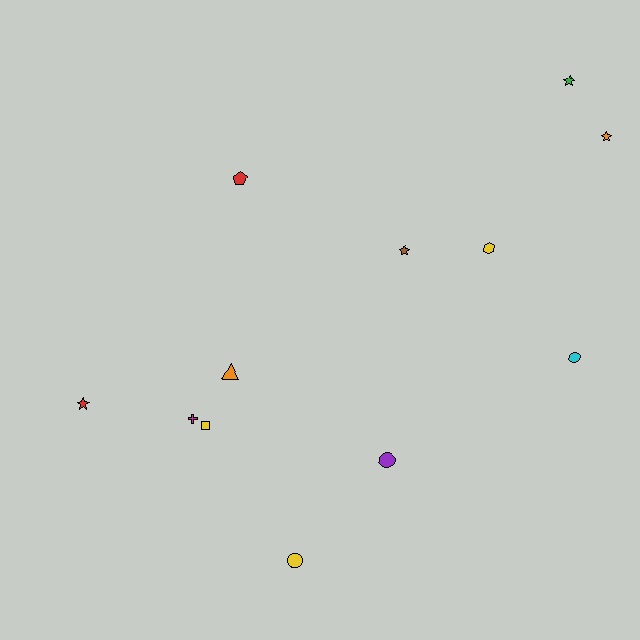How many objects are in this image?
There are 12 objects.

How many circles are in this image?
There are 3 circles.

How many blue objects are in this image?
There are no blue objects.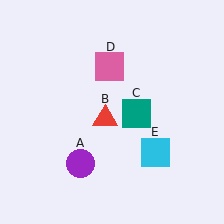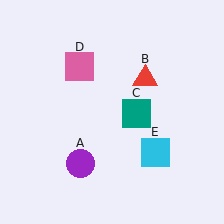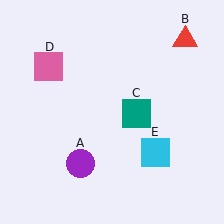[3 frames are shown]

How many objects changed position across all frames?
2 objects changed position: red triangle (object B), pink square (object D).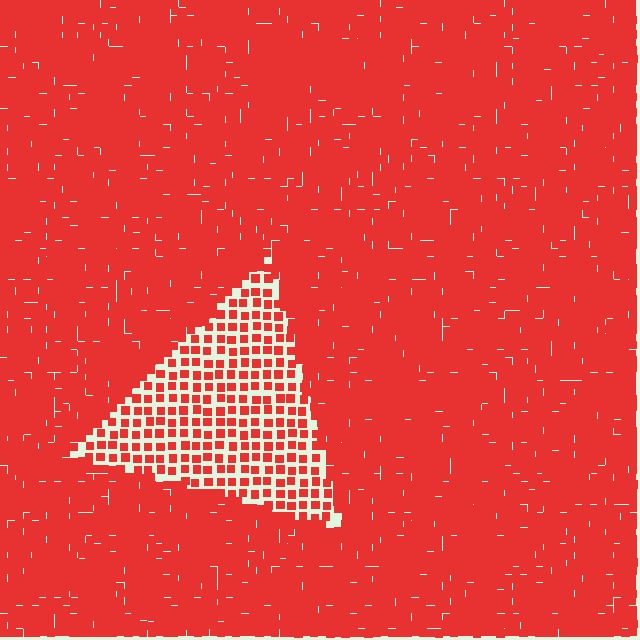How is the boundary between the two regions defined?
The boundary is defined by a change in element density (approximately 2.3x ratio). All elements are the same color, size, and shape.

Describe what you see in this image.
The image contains small red elements arranged at two different densities. A triangle-shaped region is visible where the elements are less densely packed than the surrounding area.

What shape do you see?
I see a triangle.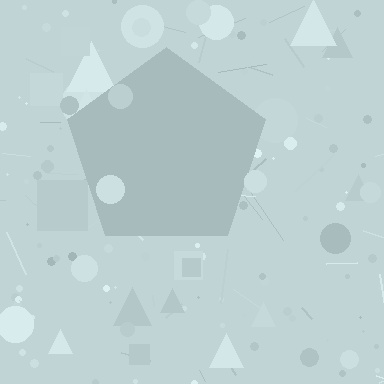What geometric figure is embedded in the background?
A pentagon is embedded in the background.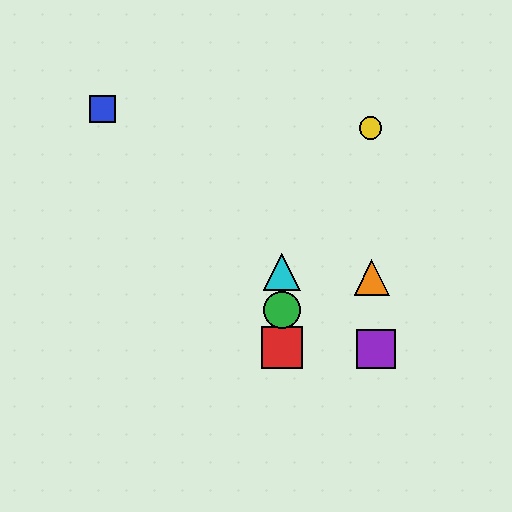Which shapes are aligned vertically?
The red square, the green circle, the cyan triangle are aligned vertically.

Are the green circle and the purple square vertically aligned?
No, the green circle is at x≈282 and the purple square is at x≈376.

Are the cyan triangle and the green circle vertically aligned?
Yes, both are at x≈282.